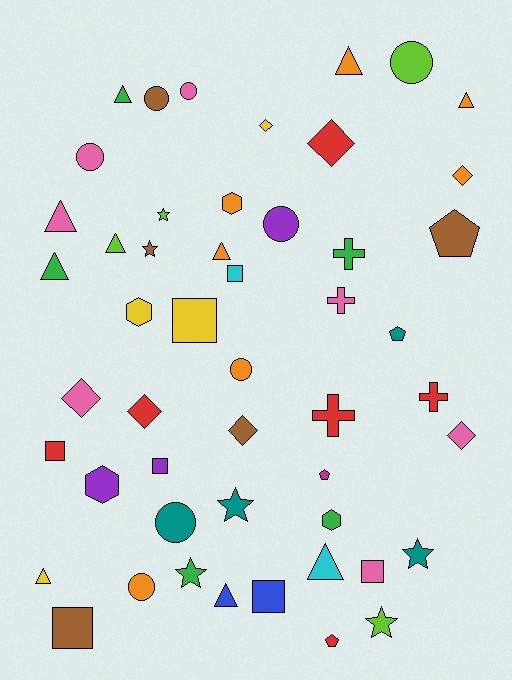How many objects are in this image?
There are 50 objects.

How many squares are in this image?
There are 7 squares.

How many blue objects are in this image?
There are 2 blue objects.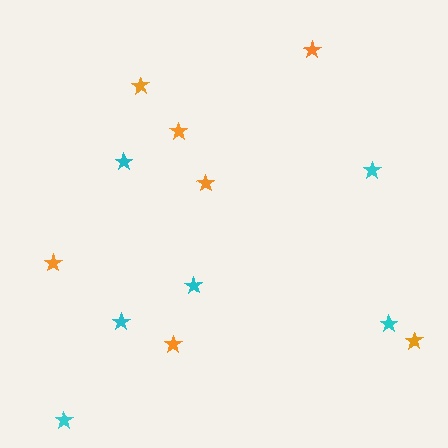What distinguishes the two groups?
There are 2 groups: one group of cyan stars (6) and one group of orange stars (7).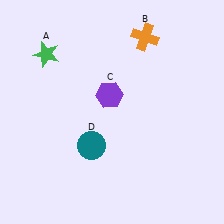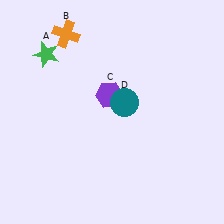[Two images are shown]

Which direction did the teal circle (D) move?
The teal circle (D) moved up.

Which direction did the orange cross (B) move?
The orange cross (B) moved left.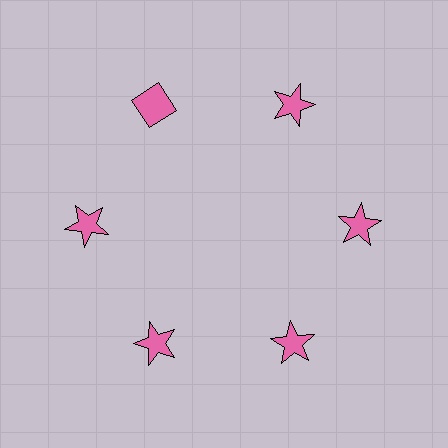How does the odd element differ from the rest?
It has a different shape: diamond instead of star.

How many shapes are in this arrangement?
There are 6 shapes arranged in a ring pattern.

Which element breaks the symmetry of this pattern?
The pink diamond at roughly the 11 o'clock position breaks the symmetry. All other shapes are pink stars.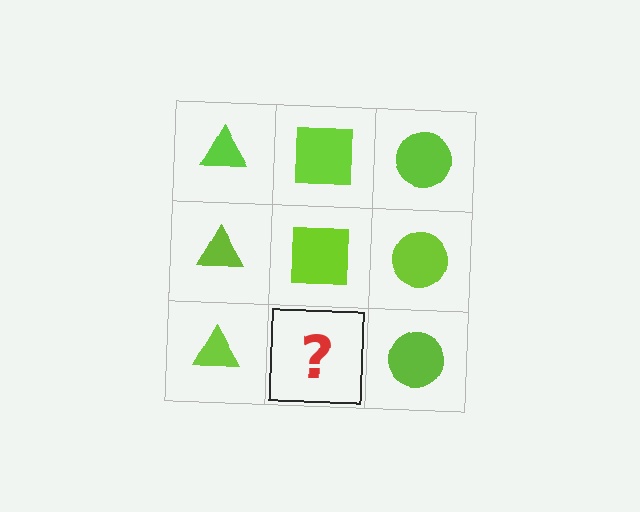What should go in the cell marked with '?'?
The missing cell should contain a lime square.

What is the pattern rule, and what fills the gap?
The rule is that each column has a consistent shape. The gap should be filled with a lime square.